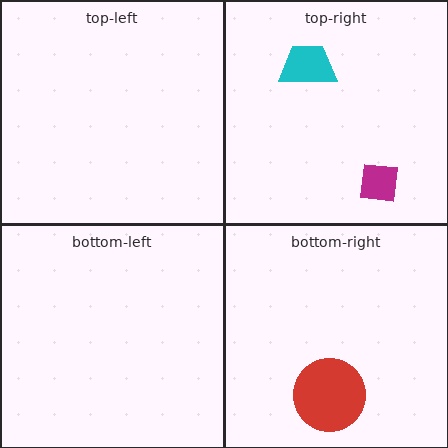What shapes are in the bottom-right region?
The red circle.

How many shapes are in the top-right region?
2.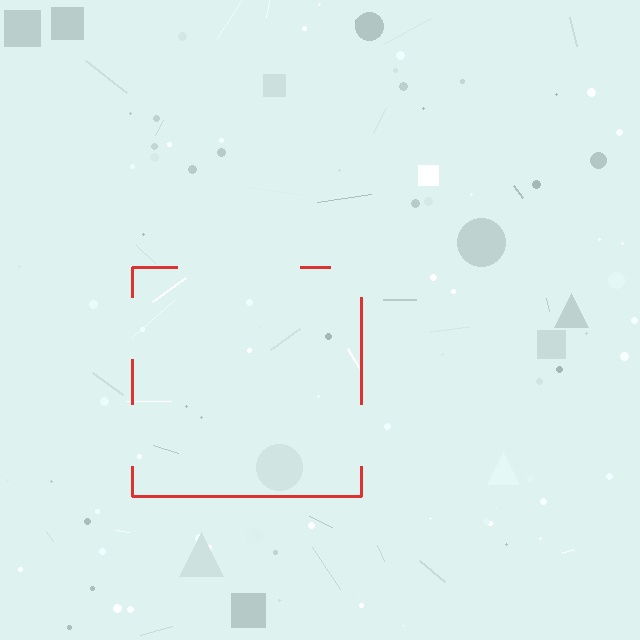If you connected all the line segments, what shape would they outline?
They would outline a square.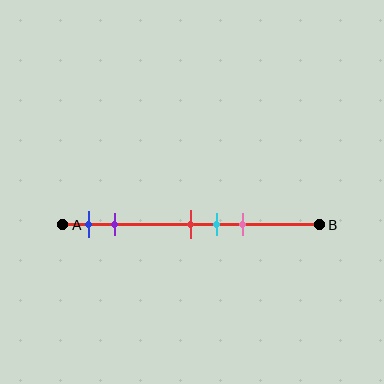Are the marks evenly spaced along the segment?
No, the marks are not evenly spaced.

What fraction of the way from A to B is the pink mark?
The pink mark is approximately 70% (0.7) of the way from A to B.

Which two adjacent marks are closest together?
The red and cyan marks are the closest adjacent pair.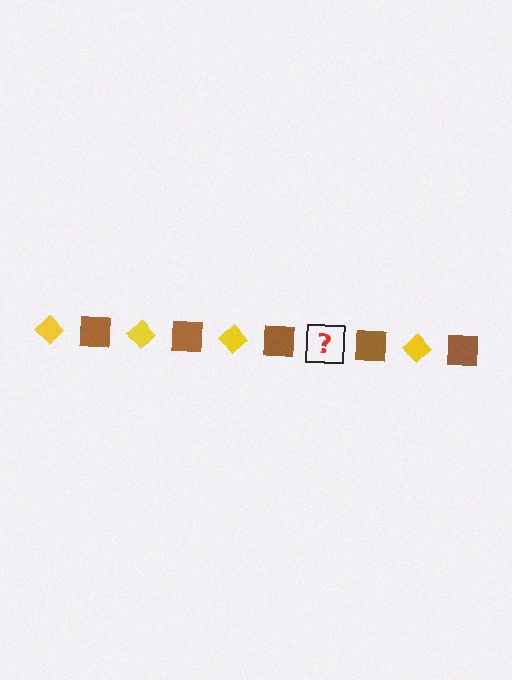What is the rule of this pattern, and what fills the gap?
The rule is that the pattern alternates between yellow diamond and brown square. The gap should be filled with a yellow diamond.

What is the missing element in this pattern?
The missing element is a yellow diamond.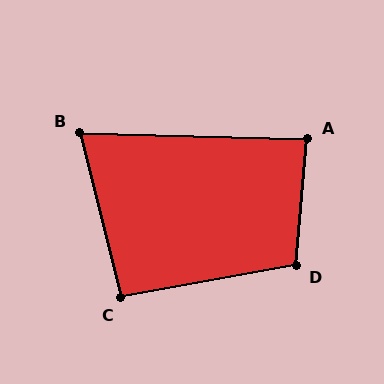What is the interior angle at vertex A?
Approximately 87 degrees (approximately right).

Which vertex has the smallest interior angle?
B, at approximately 74 degrees.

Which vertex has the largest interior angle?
D, at approximately 106 degrees.